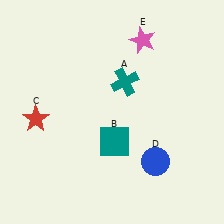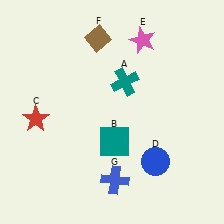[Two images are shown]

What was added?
A brown diamond (F), a blue cross (G) were added in Image 2.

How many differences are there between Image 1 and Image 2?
There are 2 differences between the two images.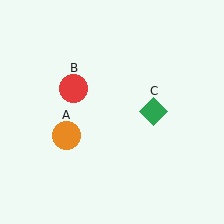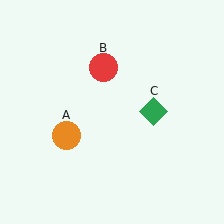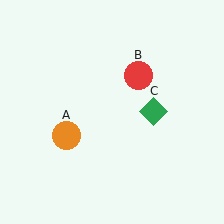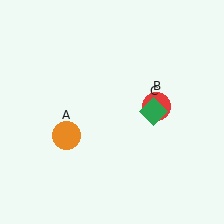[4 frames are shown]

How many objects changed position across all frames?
1 object changed position: red circle (object B).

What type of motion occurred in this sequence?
The red circle (object B) rotated clockwise around the center of the scene.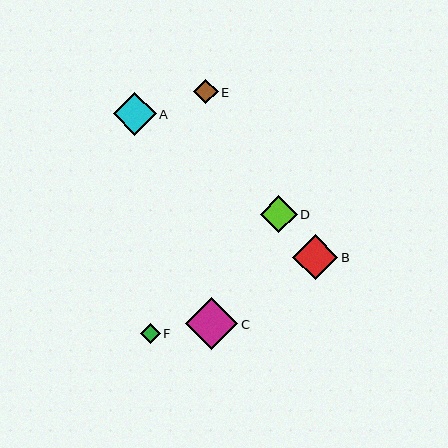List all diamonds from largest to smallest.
From largest to smallest: C, B, A, D, E, F.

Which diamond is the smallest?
Diamond F is the smallest with a size of approximately 20 pixels.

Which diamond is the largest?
Diamond C is the largest with a size of approximately 52 pixels.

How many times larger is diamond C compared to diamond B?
Diamond C is approximately 1.2 times the size of diamond B.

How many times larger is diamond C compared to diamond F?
Diamond C is approximately 2.6 times the size of diamond F.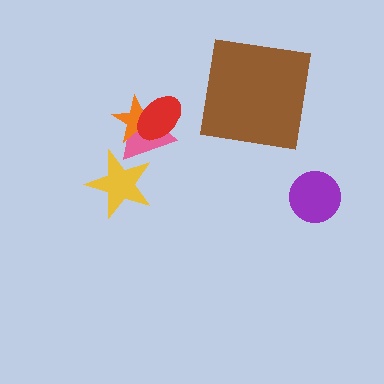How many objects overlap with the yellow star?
1 object overlaps with the yellow star.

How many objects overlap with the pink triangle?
3 objects overlap with the pink triangle.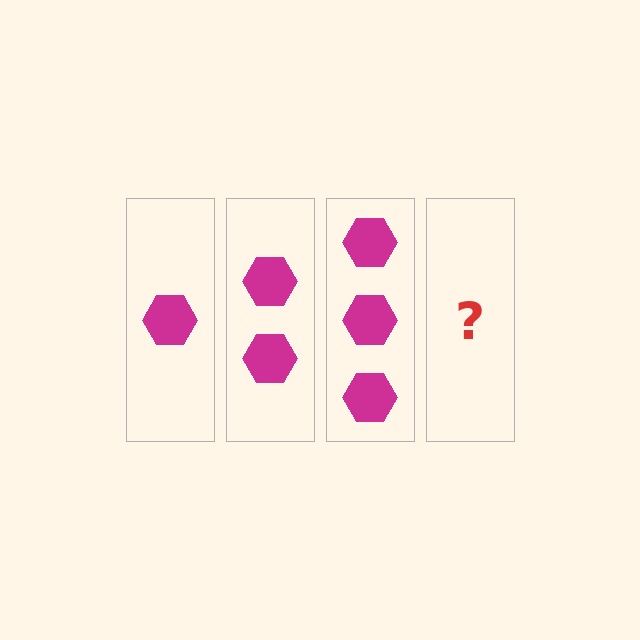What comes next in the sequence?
The next element should be 4 hexagons.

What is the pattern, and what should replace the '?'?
The pattern is that each step adds one more hexagon. The '?' should be 4 hexagons.